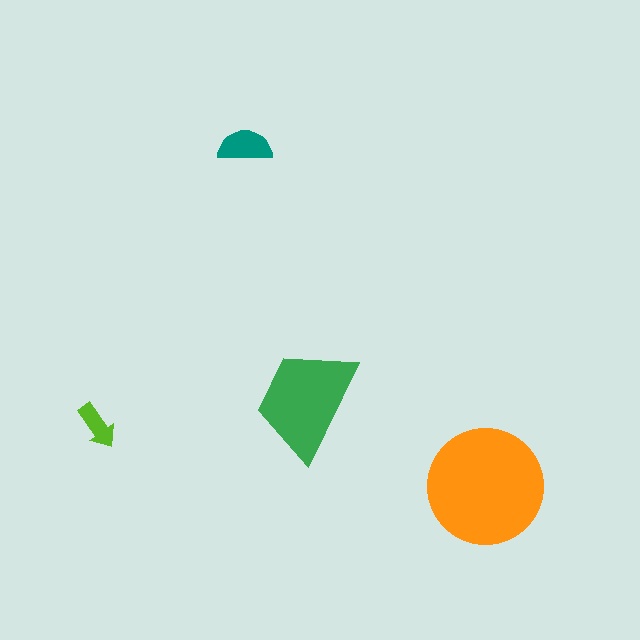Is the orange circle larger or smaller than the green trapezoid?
Larger.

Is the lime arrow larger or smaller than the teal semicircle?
Smaller.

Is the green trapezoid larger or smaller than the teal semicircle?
Larger.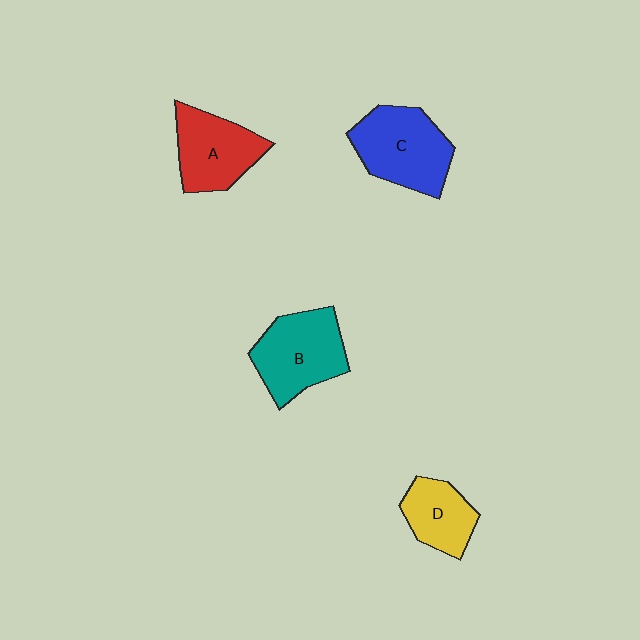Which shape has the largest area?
Shape C (blue).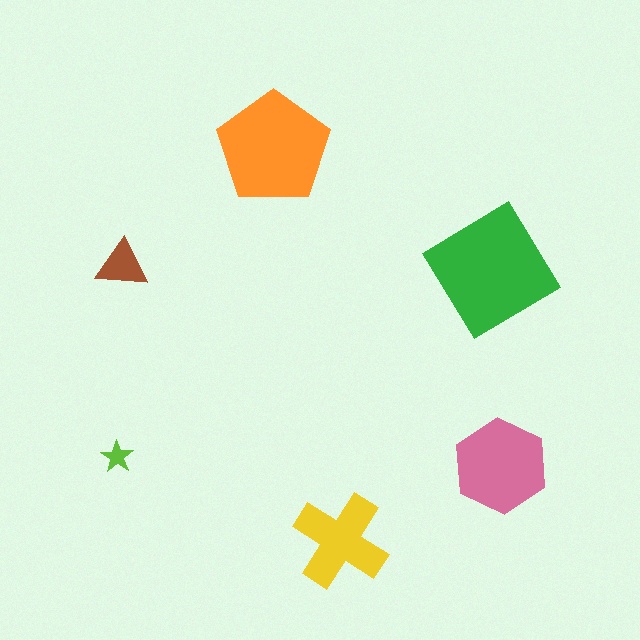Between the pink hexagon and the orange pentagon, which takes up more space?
The orange pentagon.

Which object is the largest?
The green diamond.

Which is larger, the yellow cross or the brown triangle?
The yellow cross.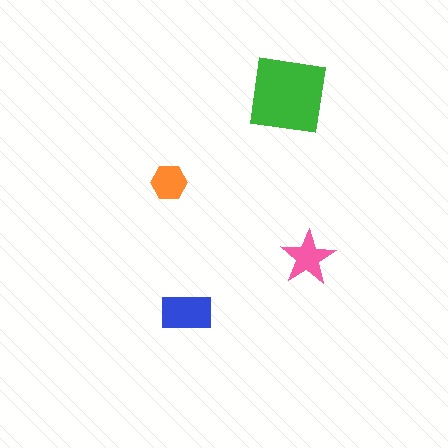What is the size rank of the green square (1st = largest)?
1st.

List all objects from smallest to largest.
The orange hexagon, the pink star, the blue rectangle, the green square.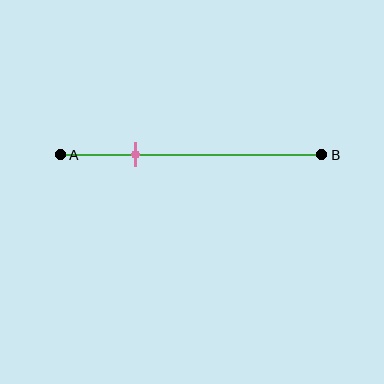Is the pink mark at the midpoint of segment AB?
No, the mark is at about 30% from A, not at the 50% midpoint.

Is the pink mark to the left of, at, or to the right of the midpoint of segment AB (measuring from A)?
The pink mark is to the left of the midpoint of segment AB.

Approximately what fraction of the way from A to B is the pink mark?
The pink mark is approximately 30% of the way from A to B.